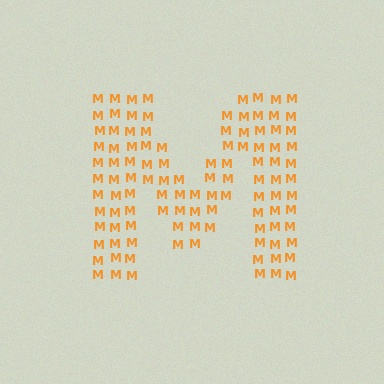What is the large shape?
The large shape is the letter M.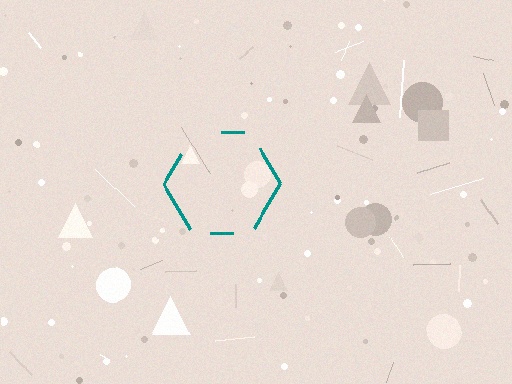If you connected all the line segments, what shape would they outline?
They would outline a hexagon.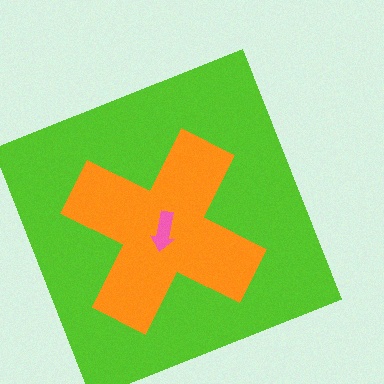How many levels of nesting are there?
3.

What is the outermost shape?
The lime square.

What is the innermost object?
The pink arrow.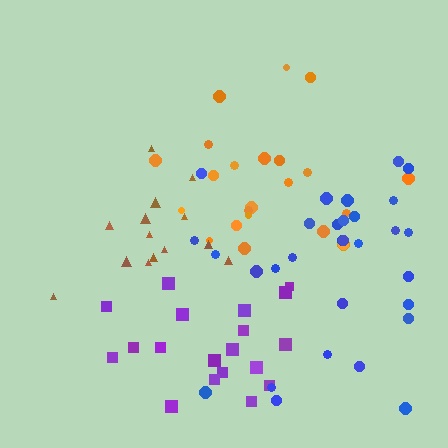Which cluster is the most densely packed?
Purple.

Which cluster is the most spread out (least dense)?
Blue.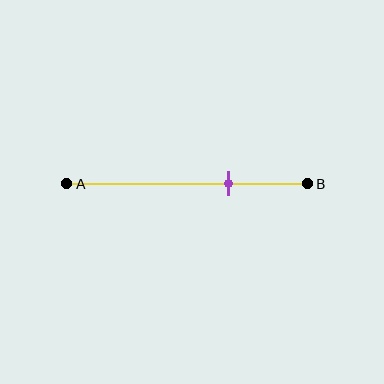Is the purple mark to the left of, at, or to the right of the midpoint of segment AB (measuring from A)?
The purple mark is to the right of the midpoint of segment AB.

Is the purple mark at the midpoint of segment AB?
No, the mark is at about 65% from A, not at the 50% midpoint.